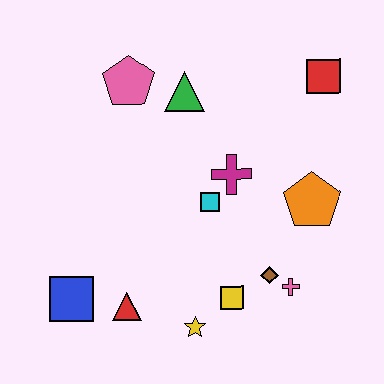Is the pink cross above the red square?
No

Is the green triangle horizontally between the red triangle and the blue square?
No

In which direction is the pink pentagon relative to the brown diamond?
The pink pentagon is above the brown diamond.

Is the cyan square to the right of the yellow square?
No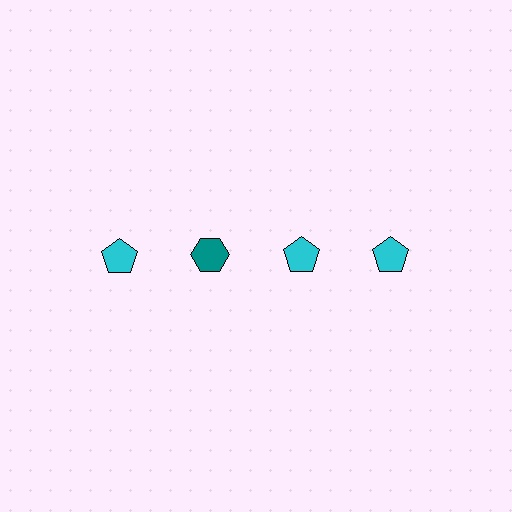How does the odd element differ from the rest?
It differs in both color (teal instead of cyan) and shape (hexagon instead of pentagon).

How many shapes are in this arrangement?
There are 4 shapes arranged in a grid pattern.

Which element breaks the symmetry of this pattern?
The teal hexagon in the top row, second from left column breaks the symmetry. All other shapes are cyan pentagons.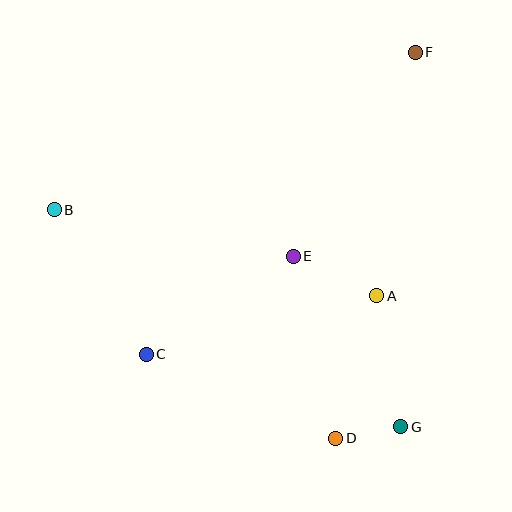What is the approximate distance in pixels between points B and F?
The distance between B and F is approximately 394 pixels.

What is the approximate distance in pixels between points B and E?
The distance between B and E is approximately 243 pixels.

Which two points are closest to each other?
Points D and G are closest to each other.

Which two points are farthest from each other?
Points B and G are farthest from each other.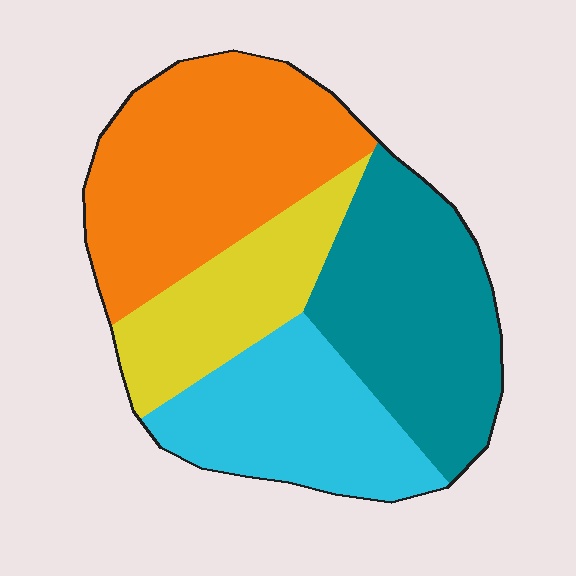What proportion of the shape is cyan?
Cyan covers 22% of the shape.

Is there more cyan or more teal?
Teal.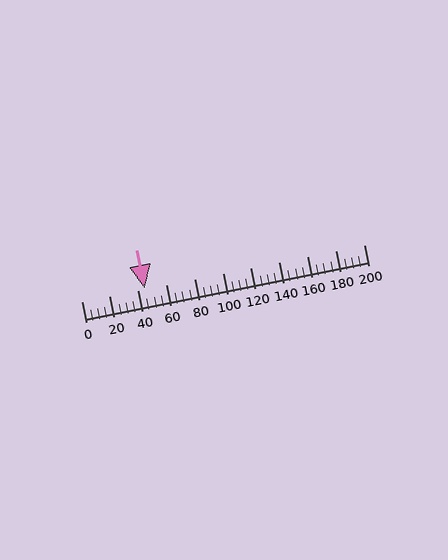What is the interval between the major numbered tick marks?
The major tick marks are spaced 20 units apart.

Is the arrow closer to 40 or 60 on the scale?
The arrow is closer to 40.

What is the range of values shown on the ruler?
The ruler shows values from 0 to 200.